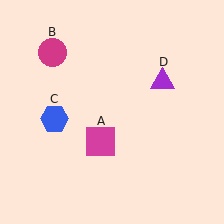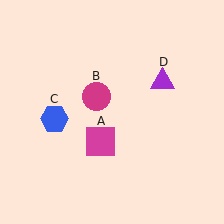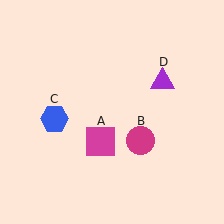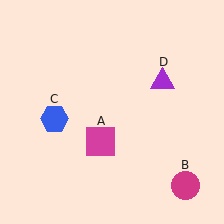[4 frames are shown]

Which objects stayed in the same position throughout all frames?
Magenta square (object A) and blue hexagon (object C) and purple triangle (object D) remained stationary.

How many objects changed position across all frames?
1 object changed position: magenta circle (object B).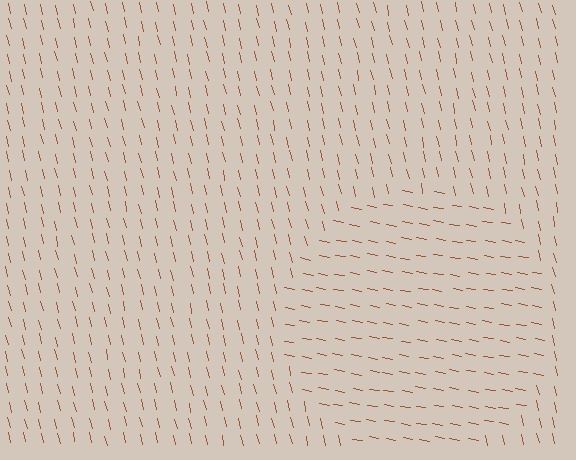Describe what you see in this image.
The image is filled with small brown line segments. A circle region in the image has lines oriented differently from the surrounding lines, creating a visible texture boundary.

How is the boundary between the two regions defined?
The boundary is defined purely by a change in line orientation (approximately 67 degrees difference). All lines are the same color and thickness.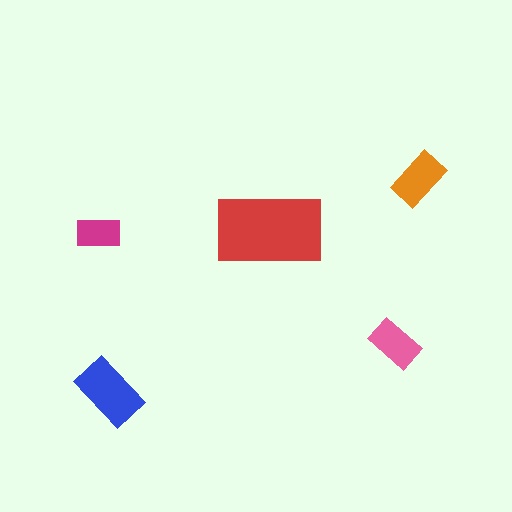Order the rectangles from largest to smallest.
the red one, the blue one, the orange one, the pink one, the magenta one.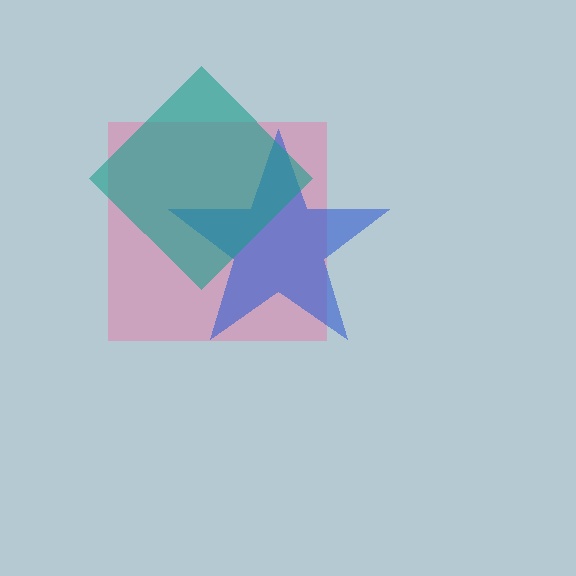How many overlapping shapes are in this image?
There are 3 overlapping shapes in the image.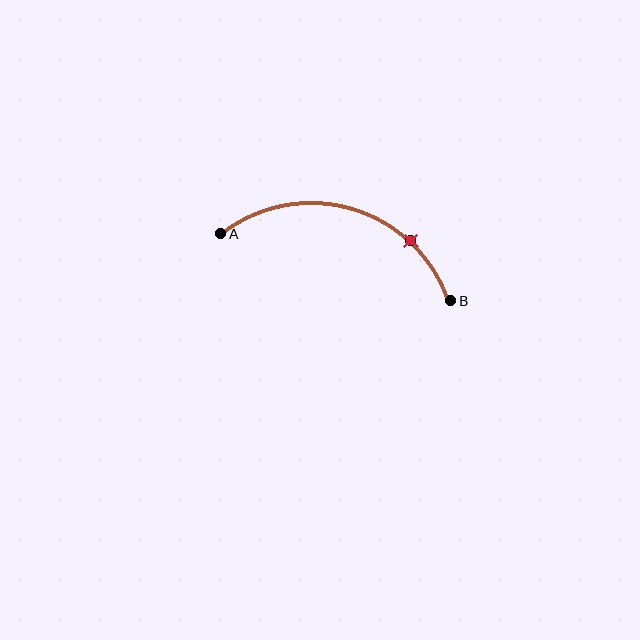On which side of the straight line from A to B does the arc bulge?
The arc bulges above the straight line connecting A and B.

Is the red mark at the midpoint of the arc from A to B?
No. The red mark lies on the arc but is closer to endpoint B. The arc midpoint would be at the point on the curve equidistant along the arc from both A and B.